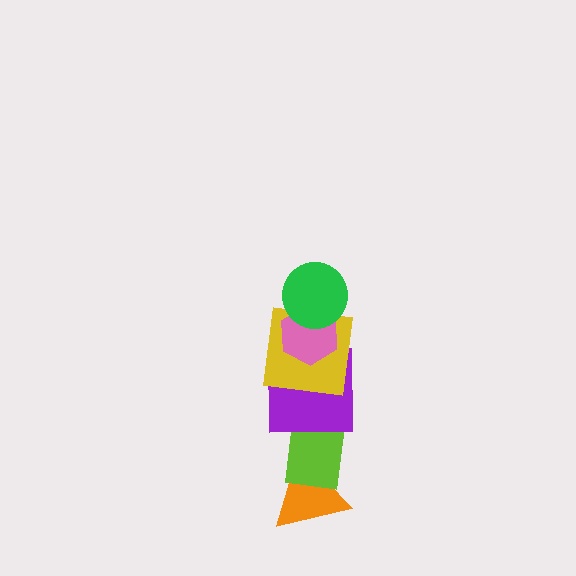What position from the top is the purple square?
The purple square is 4th from the top.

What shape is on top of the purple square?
The yellow square is on top of the purple square.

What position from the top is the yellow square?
The yellow square is 3rd from the top.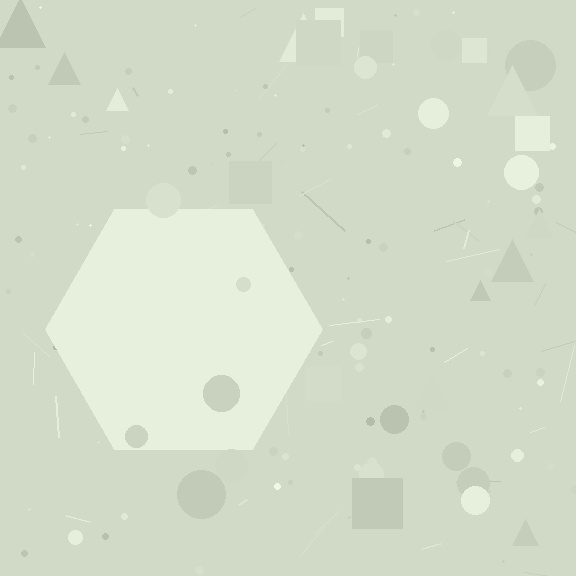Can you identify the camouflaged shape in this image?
The camouflaged shape is a hexagon.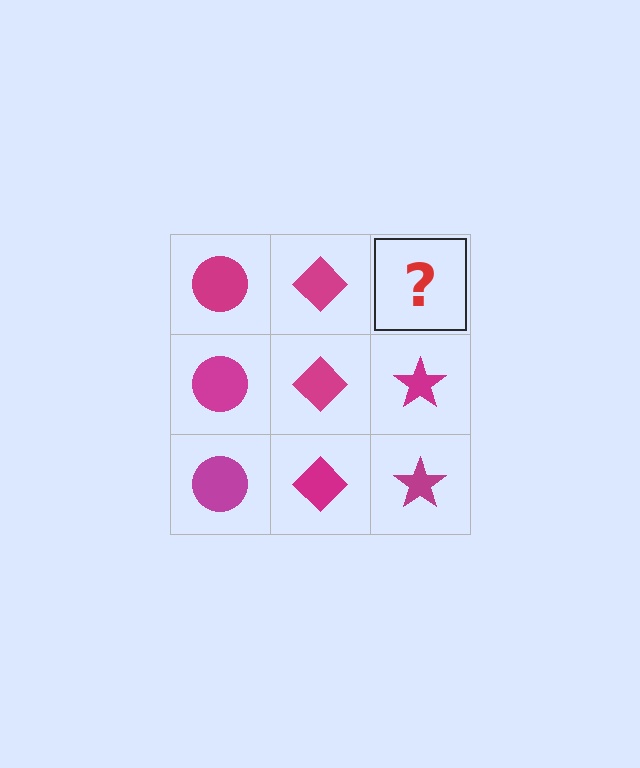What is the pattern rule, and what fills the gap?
The rule is that each column has a consistent shape. The gap should be filled with a magenta star.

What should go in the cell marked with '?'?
The missing cell should contain a magenta star.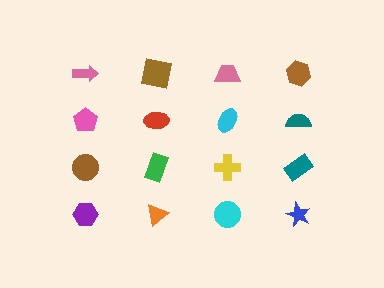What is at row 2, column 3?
A cyan ellipse.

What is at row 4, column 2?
An orange triangle.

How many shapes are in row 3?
4 shapes.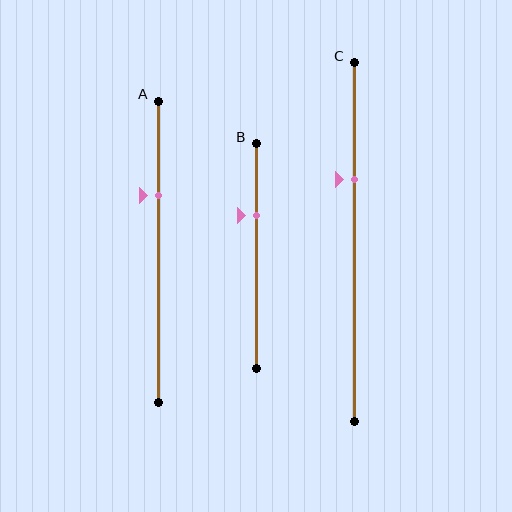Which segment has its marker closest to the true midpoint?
Segment C has its marker closest to the true midpoint.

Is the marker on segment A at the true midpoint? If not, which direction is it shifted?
No, the marker on segment A is shifted upward by about 19% of the segment length.